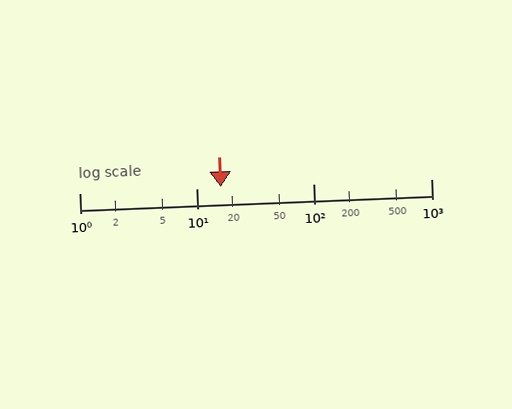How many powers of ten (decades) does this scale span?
The scale spans 3 decades, from 1 to 1000.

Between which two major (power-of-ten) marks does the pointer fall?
The pointer is between 10 and 100.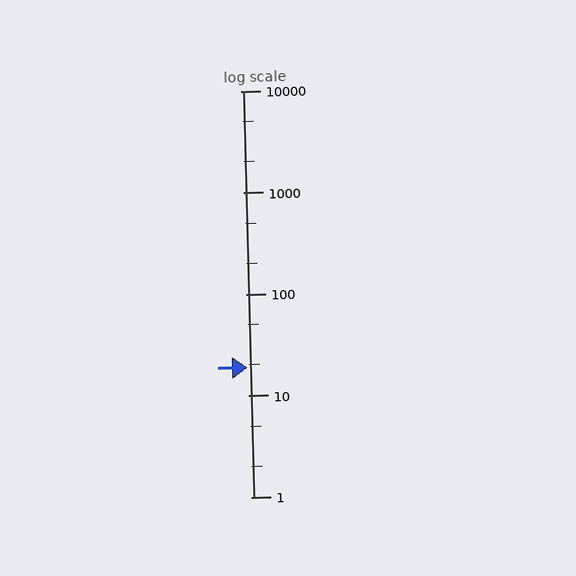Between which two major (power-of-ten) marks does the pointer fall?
The pointer is between 10 and 100.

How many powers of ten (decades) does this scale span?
The scale spans 4 decades, from 1 to 10000.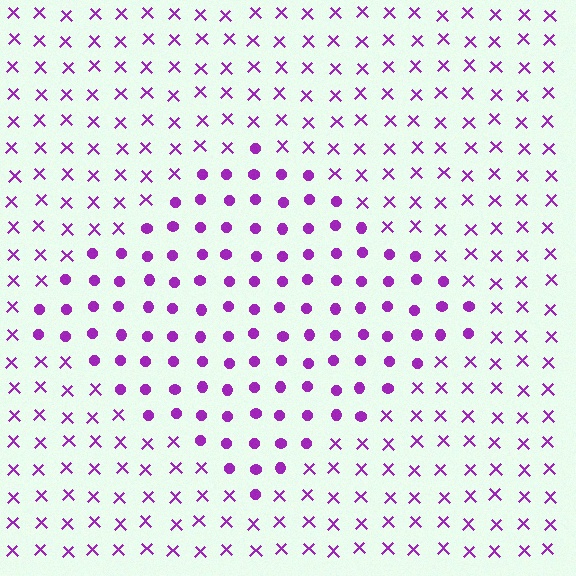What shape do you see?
I see a diamond.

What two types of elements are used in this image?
The image uses circles inside the diamond region and X marks outside it.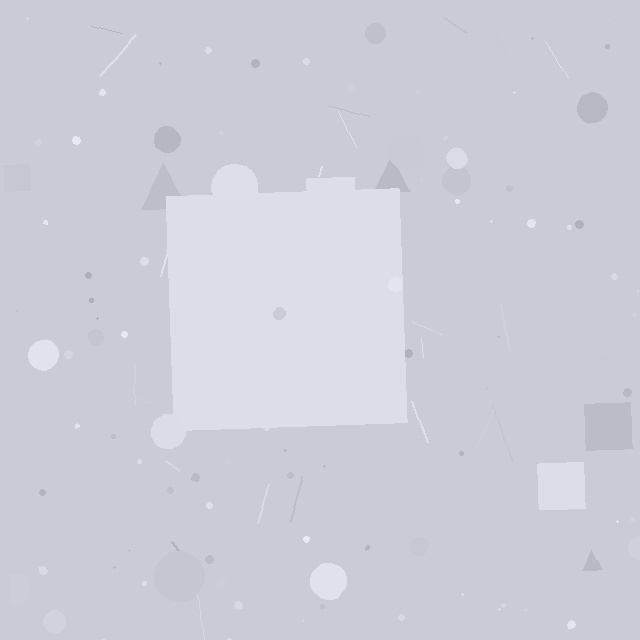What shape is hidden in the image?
A square is hidden in the image.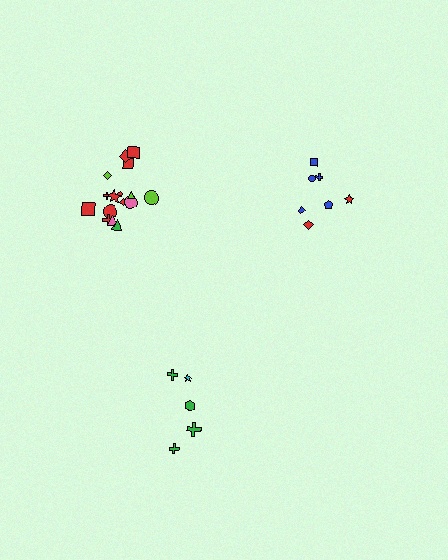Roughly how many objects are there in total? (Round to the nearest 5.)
Roughly 30 objects in total.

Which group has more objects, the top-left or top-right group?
The top-left group.